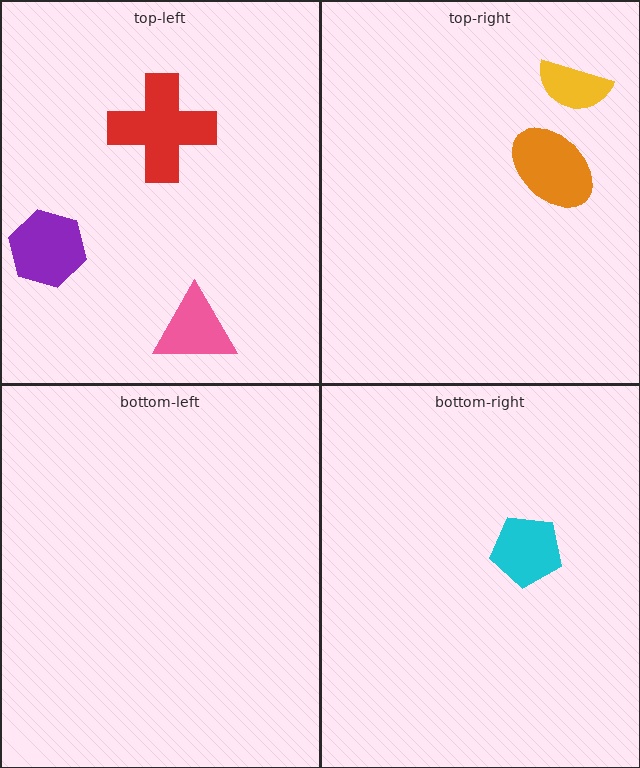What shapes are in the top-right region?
The orange ellipse, the yellow semicircle.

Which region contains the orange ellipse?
The top-right region.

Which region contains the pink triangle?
The top-left region.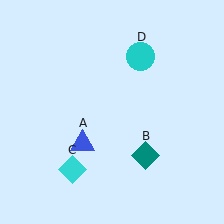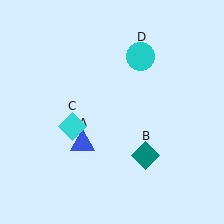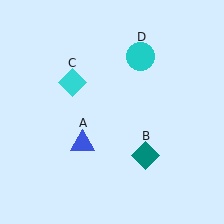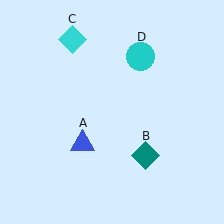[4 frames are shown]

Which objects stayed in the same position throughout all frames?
Blue triangle (object A) and teal diamond (object B) and cyan circle (object D) remained stationary.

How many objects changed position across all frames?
1 object changed position: cyan diamond (object C).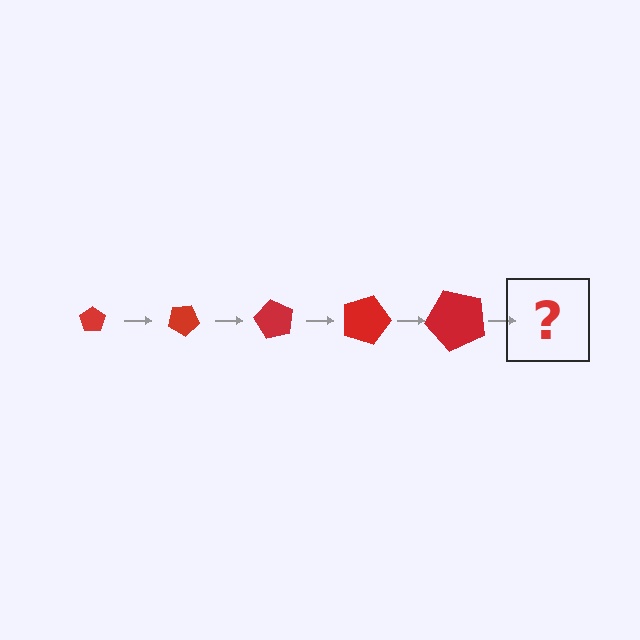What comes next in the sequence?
The next element should be a pentagon, larger than the previous one and rotated 150 degrees from the start.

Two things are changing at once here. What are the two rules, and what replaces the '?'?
The two rules are that the pentagon grows larger each step and it rotates 30 degrees each step. The '?' should be a pentagon, larger than the previous one and rotated 150 degrees from the start.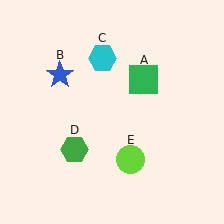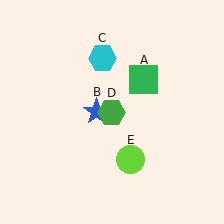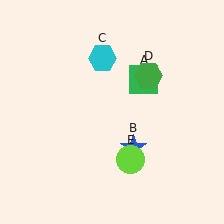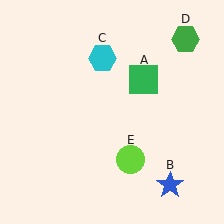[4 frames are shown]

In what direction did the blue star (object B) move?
The blue star (object B) moved down and to the right.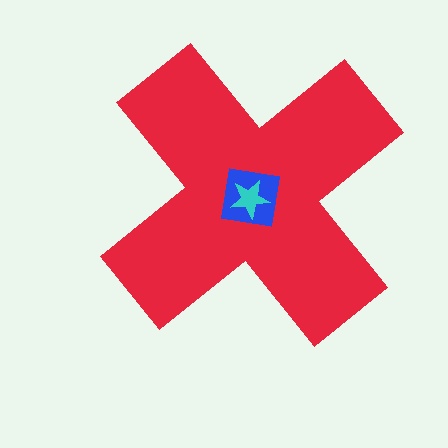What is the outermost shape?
The red cross.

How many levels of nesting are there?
3.